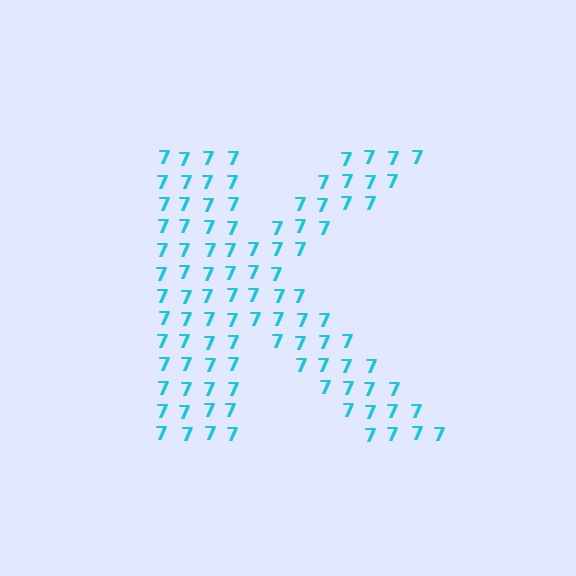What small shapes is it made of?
It is made of small digit 7's.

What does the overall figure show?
The overall figure shows the letter K.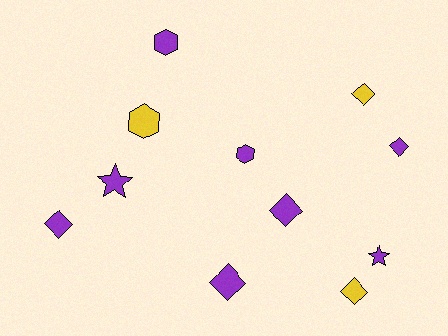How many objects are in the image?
There are 11 objects.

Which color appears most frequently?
Purple, with 8 objects.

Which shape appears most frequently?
Diamond, with 6 objects.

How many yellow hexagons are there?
There is 1 yellow hexagon.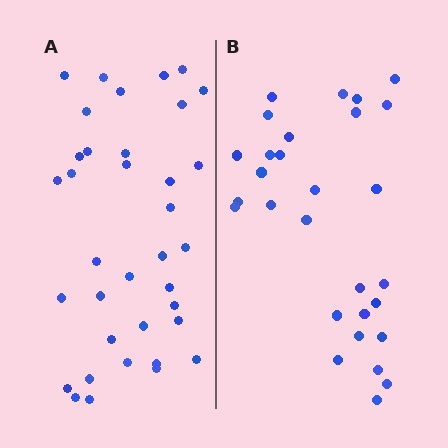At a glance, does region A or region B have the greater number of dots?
Region A (the left region) has more dots.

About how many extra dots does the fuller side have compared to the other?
Region A has roughly 8 or so more dots than region B.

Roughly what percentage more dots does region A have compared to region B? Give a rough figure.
About 25% more.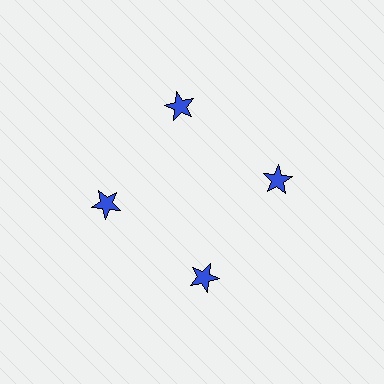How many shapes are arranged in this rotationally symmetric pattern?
There are 4 shapes, arranged in 4 groups of 1.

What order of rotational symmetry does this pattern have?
This pattern has 4-fold rotational symmetry.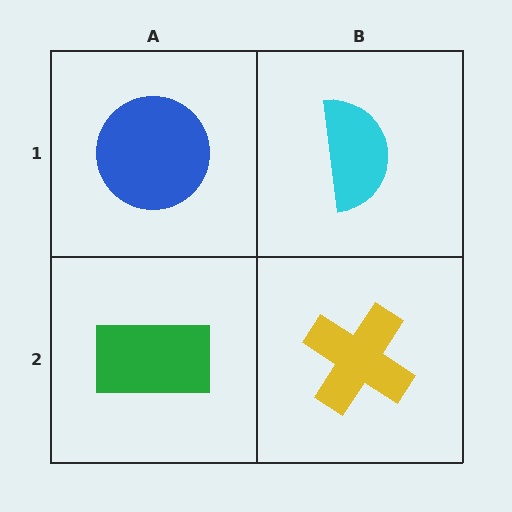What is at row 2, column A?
A green rectangle.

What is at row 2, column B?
A yellow cross.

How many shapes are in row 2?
2 shapes.